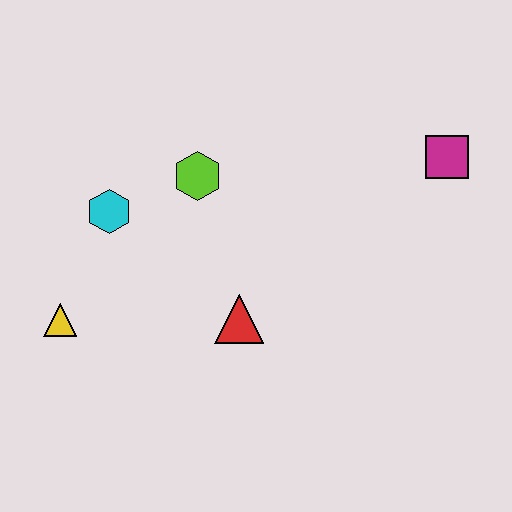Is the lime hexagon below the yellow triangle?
No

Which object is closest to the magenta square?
The lime hexagon is closest to the magenta square.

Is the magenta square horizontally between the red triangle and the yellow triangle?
No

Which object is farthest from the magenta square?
The yellow triangle is farthest from the magenta square.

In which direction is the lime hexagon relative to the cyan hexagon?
The lime hexagon is to the right of the cyan hexagon.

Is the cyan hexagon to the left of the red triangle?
Yes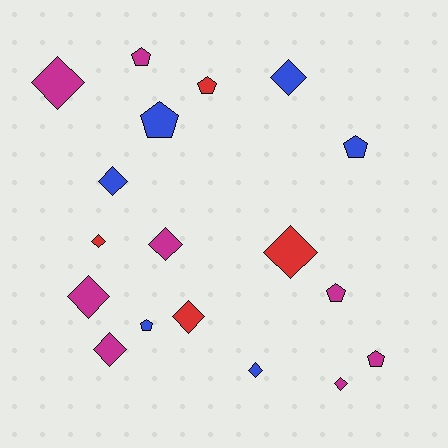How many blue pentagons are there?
There are 3 blue pentagons.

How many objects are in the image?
There are 18 objects.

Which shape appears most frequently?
Diamond, with 11 objects.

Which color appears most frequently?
Magenta, with 8 objects.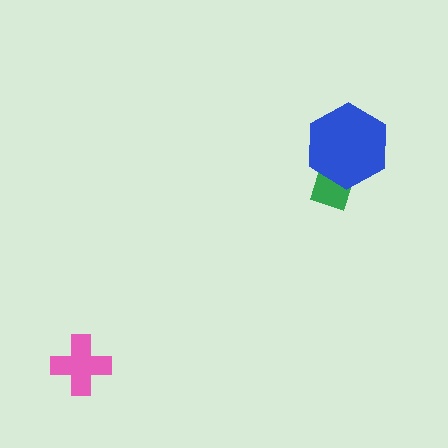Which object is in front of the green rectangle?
The blue hexagon is in front of the green rectangle.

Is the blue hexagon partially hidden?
No, no other shape covers it.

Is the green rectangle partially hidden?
Yes, it is partially covered by another shape.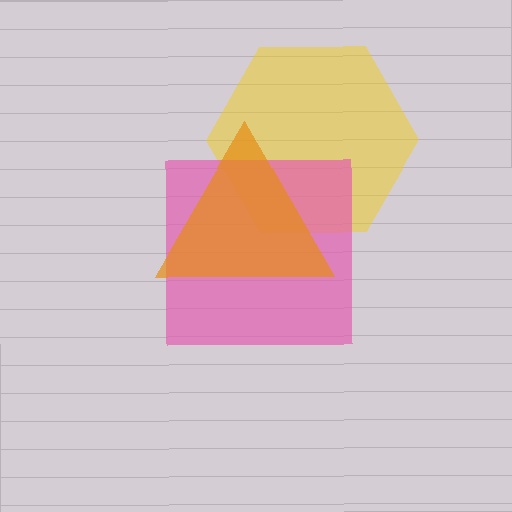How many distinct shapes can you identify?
There are 3 distinct shapes: a yellow hexagon, a pink square, an orange triangle.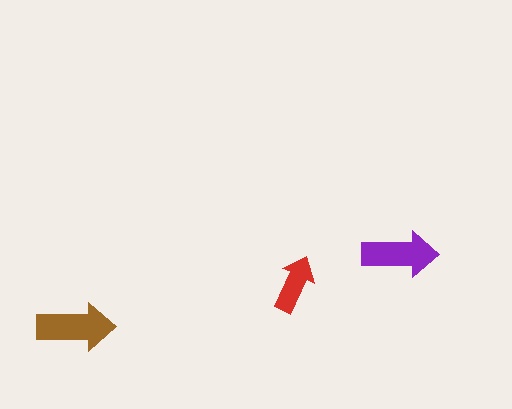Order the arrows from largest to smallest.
the brown one, the purple one, the red one.